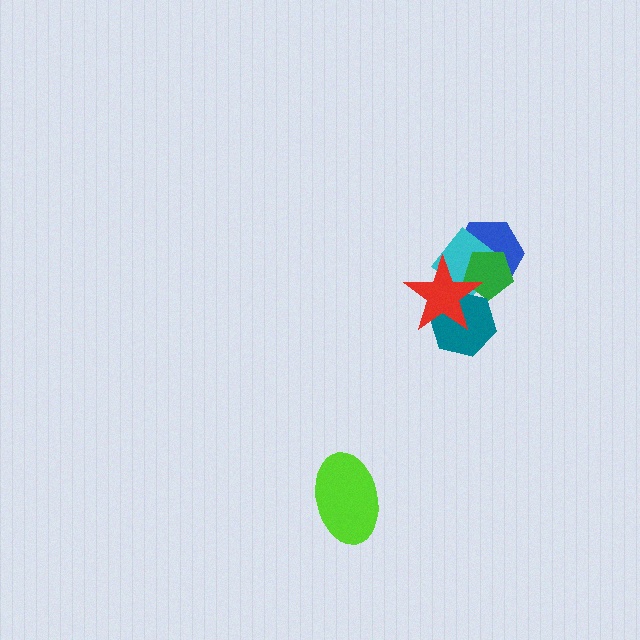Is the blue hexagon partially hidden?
Yes, it is partially covered by another shape.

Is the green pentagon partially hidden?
Yes, it is partially covered by another shape.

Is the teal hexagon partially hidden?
Yes, it is partially covered by another shape.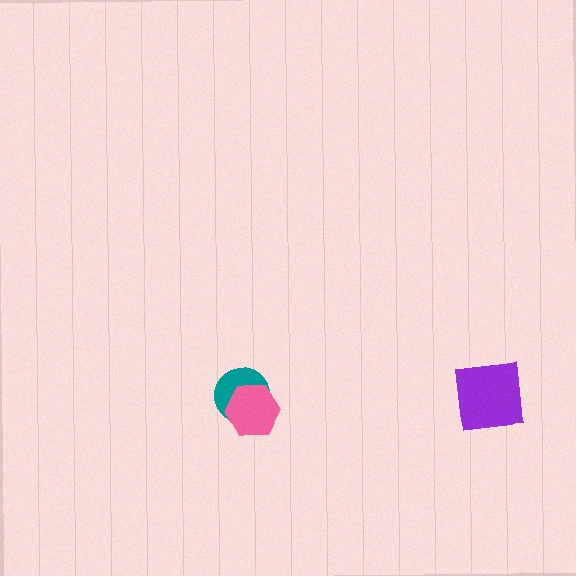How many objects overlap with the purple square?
0 objects overlap with the purple square.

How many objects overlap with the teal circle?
1 object overlaps with the teal circle.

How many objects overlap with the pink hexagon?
1 object overlaps with the pink hexagon.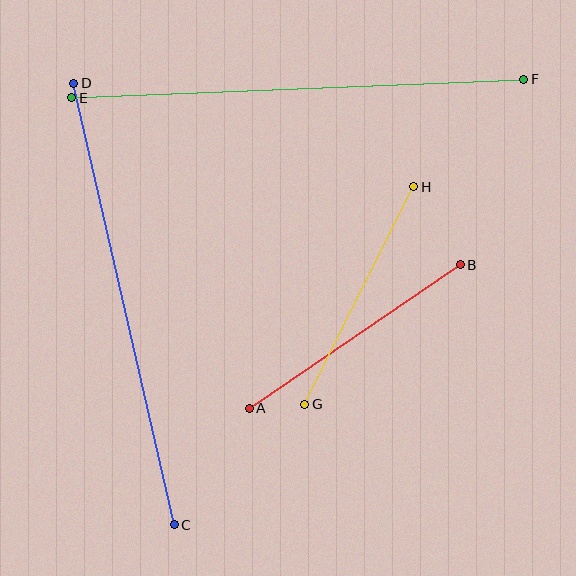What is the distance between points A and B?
The distance is approximately 255 pixels.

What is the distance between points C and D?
The distance is approximately 453 pixels.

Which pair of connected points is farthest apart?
Points E and F are farthest apart.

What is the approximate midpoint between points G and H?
The midpoint is at approximately (359, 295) pixels.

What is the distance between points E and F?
The distance is approximately 453 pixels.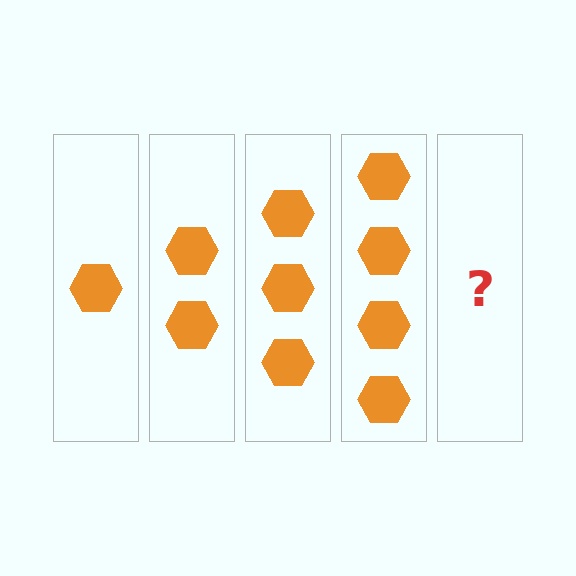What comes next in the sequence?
The next element should be 5 hexagons.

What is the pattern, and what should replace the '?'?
The pattern is that each step adds one more hexagon. The '?' should be 5 hexagons.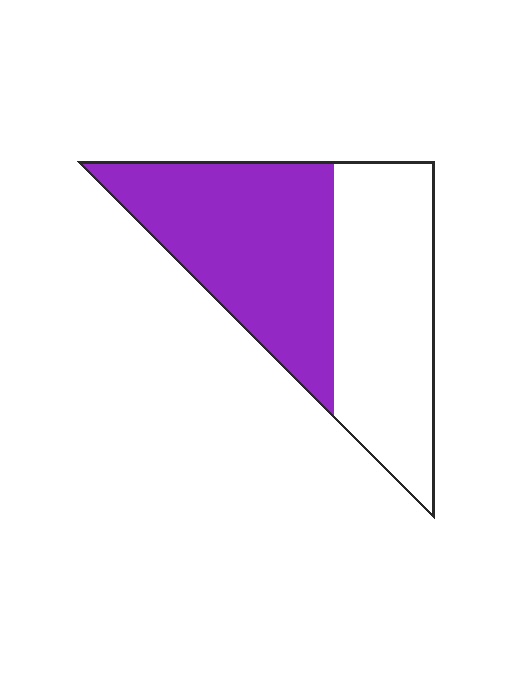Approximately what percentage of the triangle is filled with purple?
Approximately 50%.